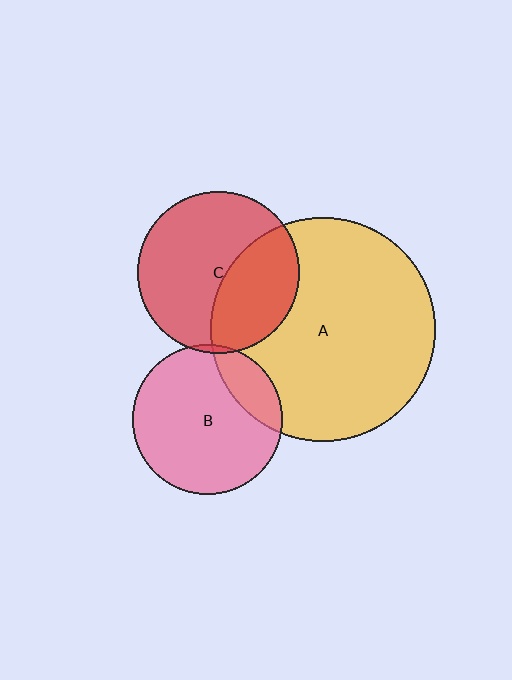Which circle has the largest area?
Circle A (yellow).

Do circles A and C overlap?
Yes.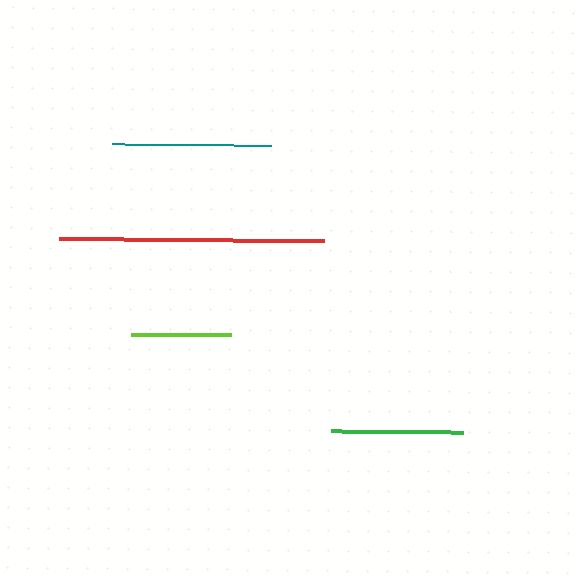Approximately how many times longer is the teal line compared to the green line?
The teal line is approximately 1.2 times the length of the green line.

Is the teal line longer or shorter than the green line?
The teal line is longer than the green line.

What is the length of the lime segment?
The lime segment is approximately 99 pixels long.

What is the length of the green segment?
The green segment is approximately 132 pixels long.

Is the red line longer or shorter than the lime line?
The red line is longer than the lime line.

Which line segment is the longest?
The red line is the longest at approximately 265 pixels.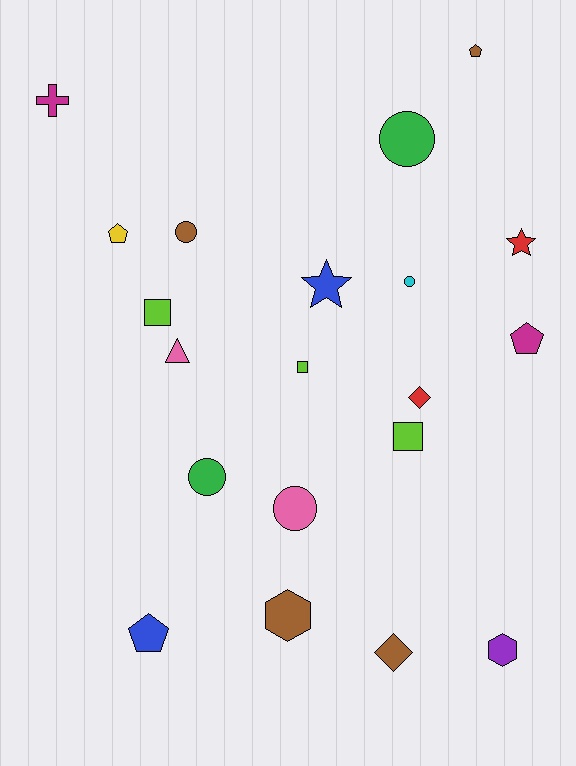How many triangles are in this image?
There is 1 triangle.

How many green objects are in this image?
There are 2 green objects.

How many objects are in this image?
There are 20 objects.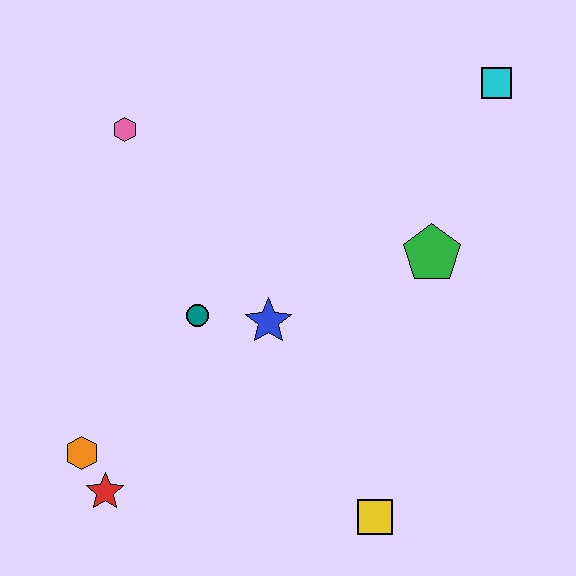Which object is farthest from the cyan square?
The red star is farthest from the cyan square.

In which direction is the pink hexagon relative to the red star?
The pink hexagon is above the red star.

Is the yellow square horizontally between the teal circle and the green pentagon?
Yes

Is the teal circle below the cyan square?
Yes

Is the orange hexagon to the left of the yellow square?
Yes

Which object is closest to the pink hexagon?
The teal circle is closest to the pink hexagon.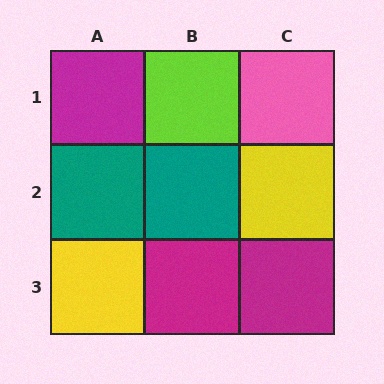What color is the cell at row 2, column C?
Yellow.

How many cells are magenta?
3 cells are magenta.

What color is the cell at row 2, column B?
Teal.